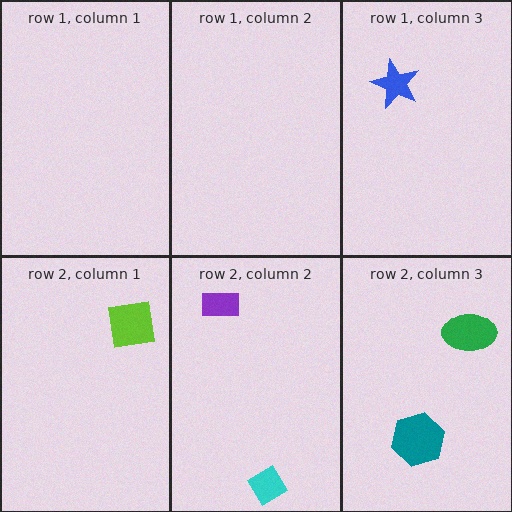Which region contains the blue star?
The row 1, column 3 region.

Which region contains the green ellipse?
The row 2, column 3 region.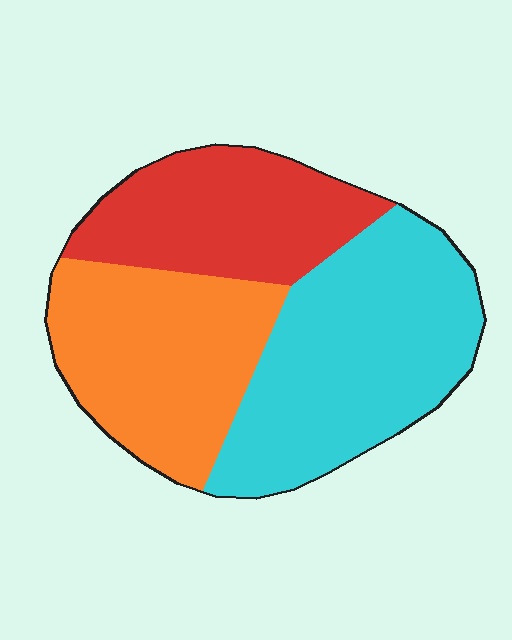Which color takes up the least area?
Red, at roughly 25%.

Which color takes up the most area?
Cyan, at roughly 40%.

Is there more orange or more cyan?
Cyan.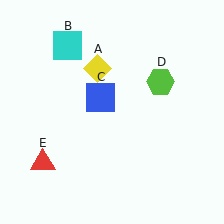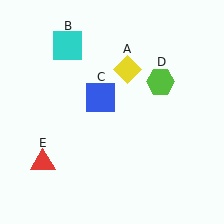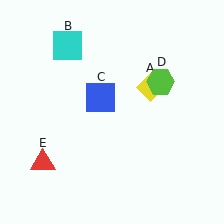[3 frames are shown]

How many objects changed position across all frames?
1 object changed position: yellow diamond (object A).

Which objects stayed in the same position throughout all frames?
Cyan square (object B) and blue square (object C) and lime hexagon (object D) and red triangle (object E) remained stationary.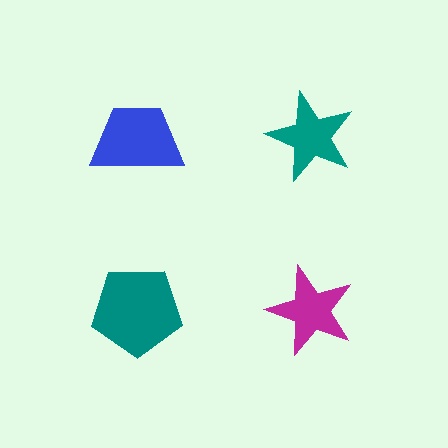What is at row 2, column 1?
A teal pentagon.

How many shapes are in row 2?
2 shapes.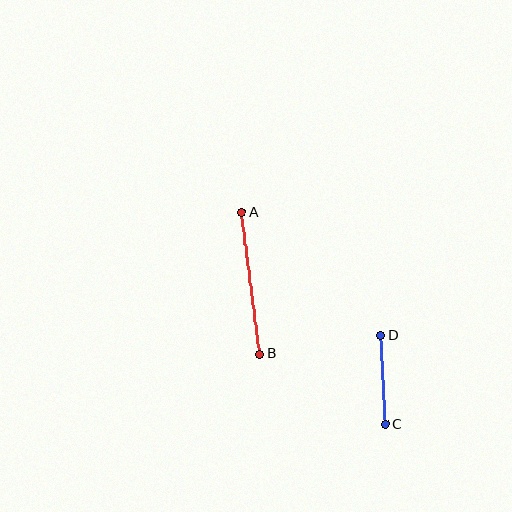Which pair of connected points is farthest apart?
Points A and B are farthest apart.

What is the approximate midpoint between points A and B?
The midpoint is at approximately (251, 283) pixels.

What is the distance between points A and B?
The distance is approximately 143 pixels.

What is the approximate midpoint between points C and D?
The midpoint is at approximately (383, 380) pixels.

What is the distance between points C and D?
The distance is approximately 89 pixels.